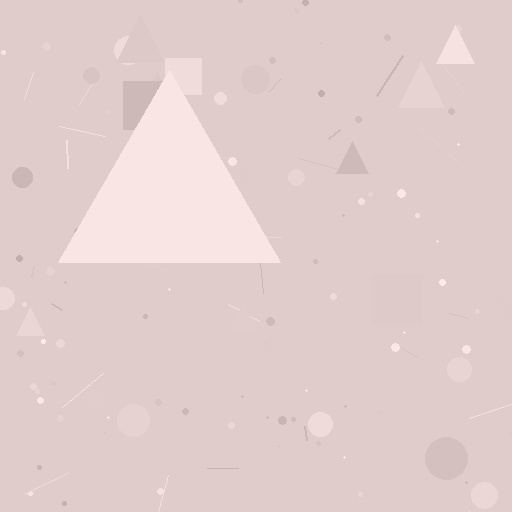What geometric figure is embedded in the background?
A triangle is embedded in the background.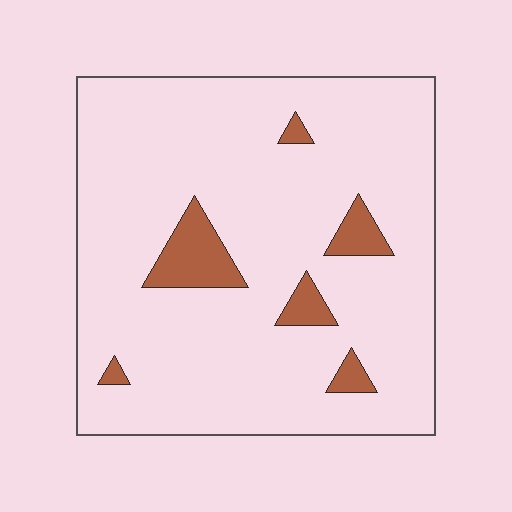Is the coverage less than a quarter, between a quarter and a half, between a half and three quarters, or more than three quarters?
Less than a quarter.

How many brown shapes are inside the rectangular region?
6.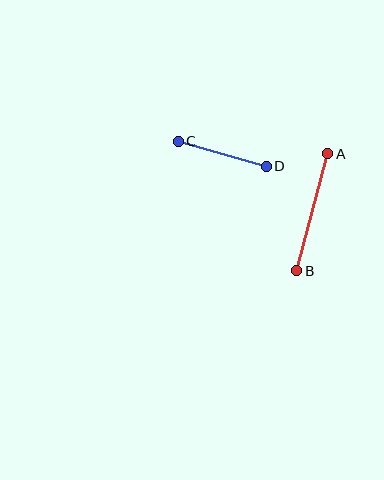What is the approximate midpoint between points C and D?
The midpoint is at approximately (222, 154) pixels.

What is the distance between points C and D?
The distance is approximately 91 pixels.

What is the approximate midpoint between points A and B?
The midpoint is at approximately (312, 212) pixels.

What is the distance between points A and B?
The distance is approximately 121 pixels.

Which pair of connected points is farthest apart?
Points A and B are farthest apart.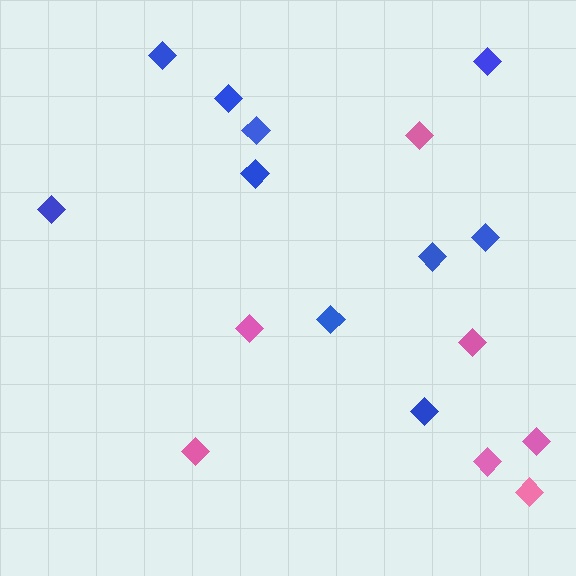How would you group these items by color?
There are 2 groups: one group of blue diamonds (10) and one group of pink diamonds (7).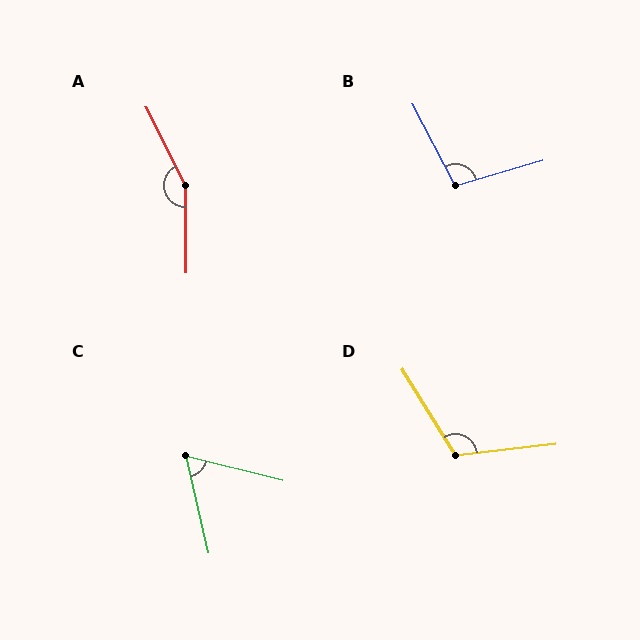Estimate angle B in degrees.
Approximately 101 degrees.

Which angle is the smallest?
C, at approximately 63 degrees.